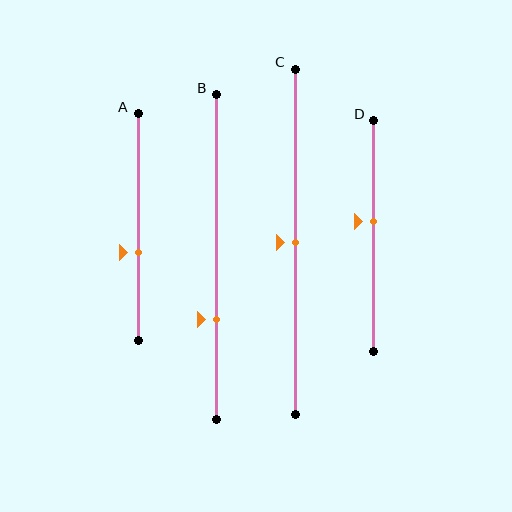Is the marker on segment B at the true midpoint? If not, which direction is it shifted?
No, the marker on segment B is shifted downward by about 19% of the segment length.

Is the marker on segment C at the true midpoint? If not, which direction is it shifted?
Yes, the marker on segment C is at the true midpoint.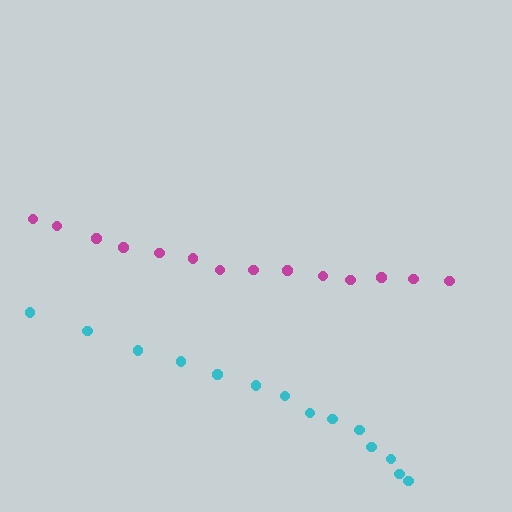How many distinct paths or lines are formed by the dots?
There are 2 distinct paths.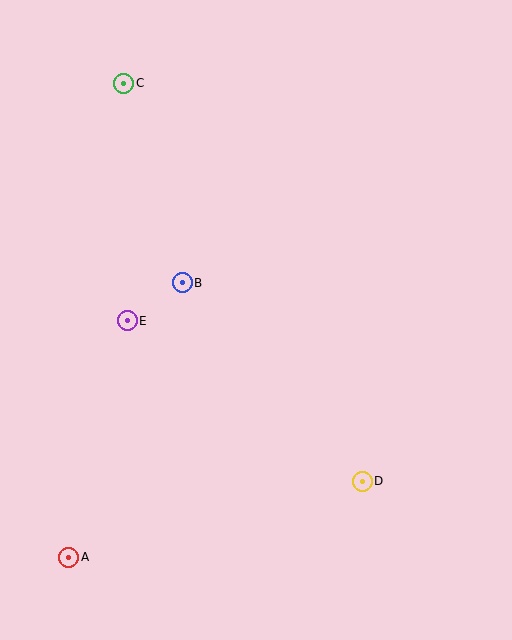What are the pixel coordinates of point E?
Point E is at (127, 321).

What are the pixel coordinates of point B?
Point B is at (182, 283).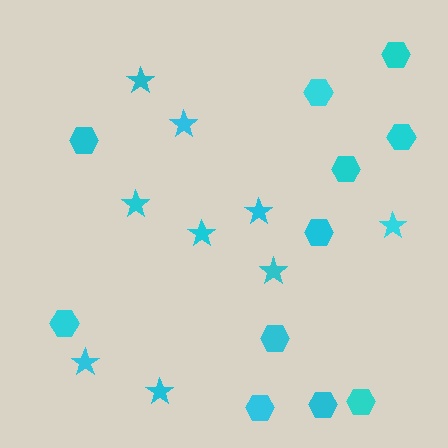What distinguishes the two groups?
There are 2 groups: one group of stars (9) and one group of hexagons (11).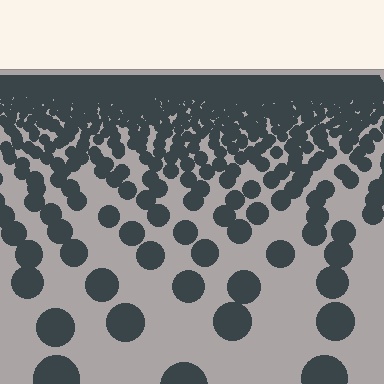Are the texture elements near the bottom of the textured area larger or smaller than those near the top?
Larger. Near the bottom, elements are closer to the viewer and appear at a bigger on-screen size.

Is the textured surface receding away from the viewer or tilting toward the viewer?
The surface is receding away from the viewer. Texture elements get smaller and denser toward the top.